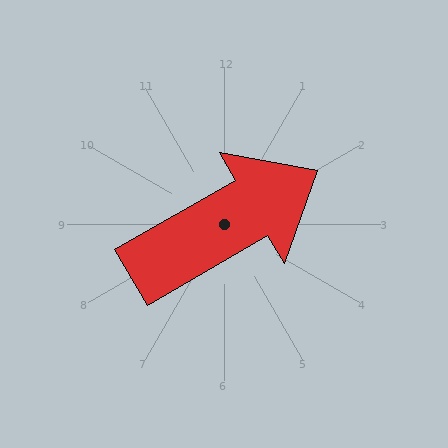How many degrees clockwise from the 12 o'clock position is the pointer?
Approximately 60 degrees.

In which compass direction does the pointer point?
Northeast.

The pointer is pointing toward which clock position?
Roughly 2 o'clock.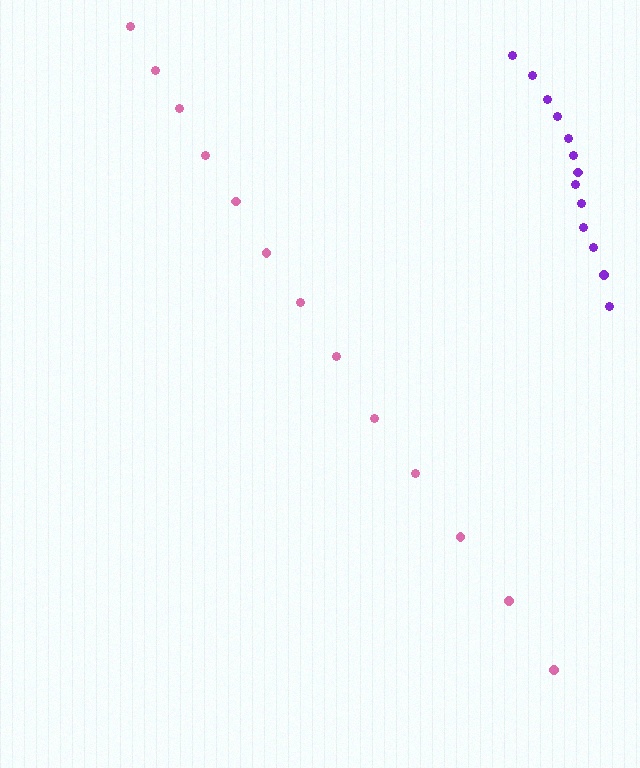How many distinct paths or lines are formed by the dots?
There are 2 distinct paths.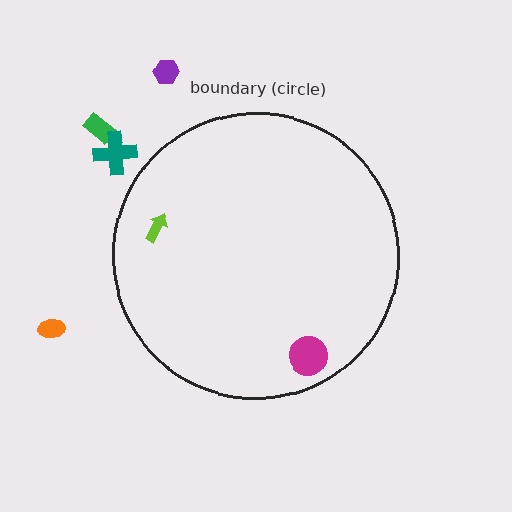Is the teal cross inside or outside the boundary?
Outside.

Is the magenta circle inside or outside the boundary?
Inside.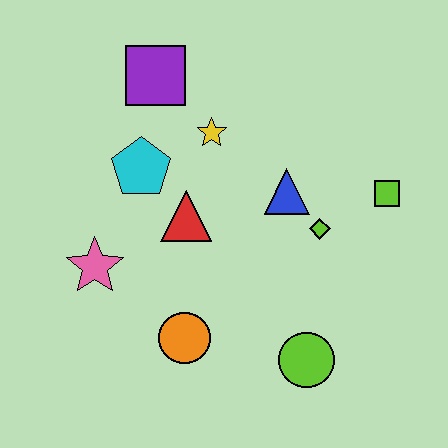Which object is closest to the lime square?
The lime diamond is closest to the lime square.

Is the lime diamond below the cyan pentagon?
Yes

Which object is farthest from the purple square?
The lime circle is farthest from the purple square.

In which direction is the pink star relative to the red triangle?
The pink star is to the left of the red triangle.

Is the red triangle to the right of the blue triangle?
No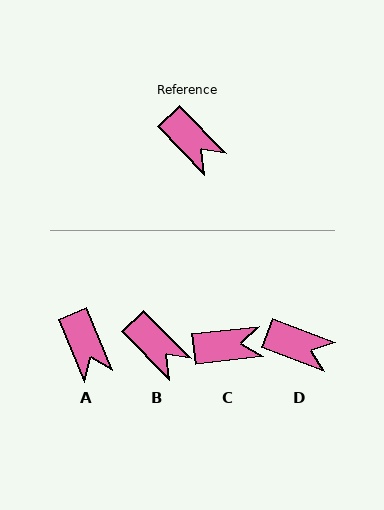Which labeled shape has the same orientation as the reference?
B.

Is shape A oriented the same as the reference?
No, it is off by about 22 degrees.